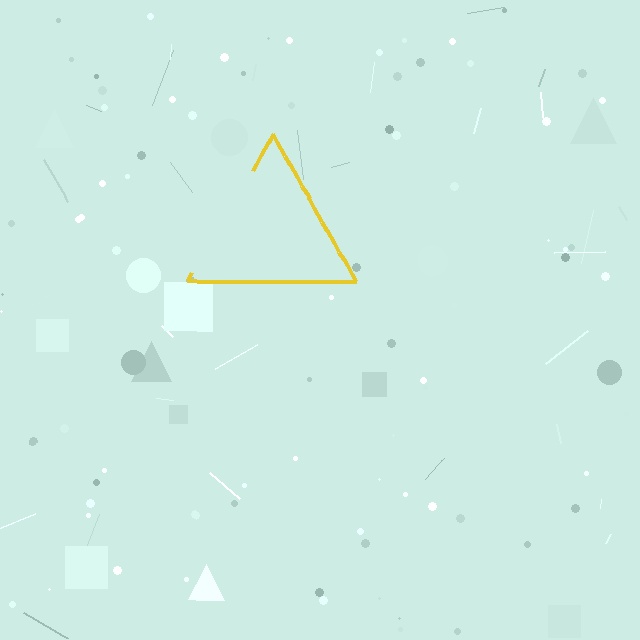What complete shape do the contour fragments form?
The contour fragments form a triangle.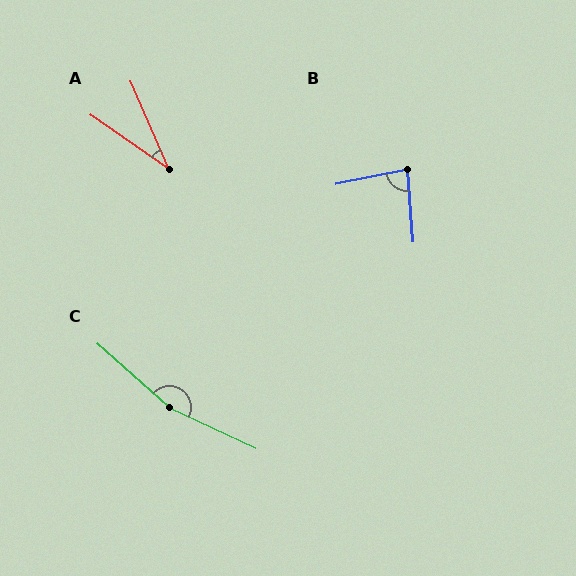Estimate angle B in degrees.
Approximately 83 degrees.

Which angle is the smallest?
A, at approximately 32 degrees.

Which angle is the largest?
C, at approximately 163 degrees.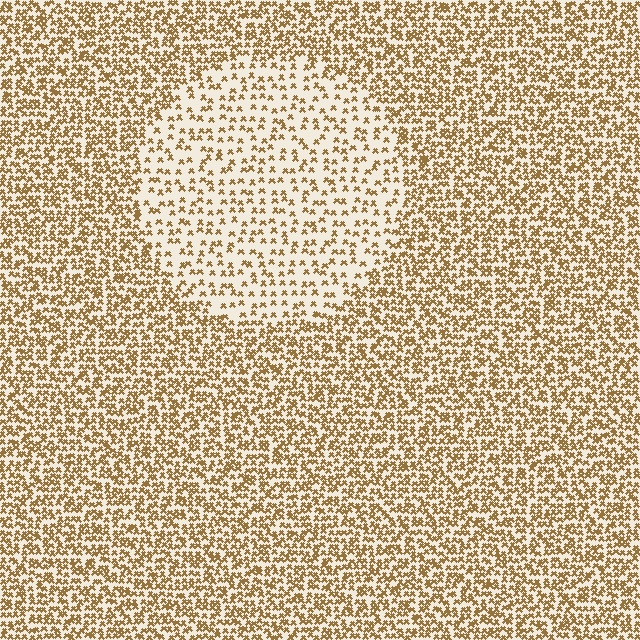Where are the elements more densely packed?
The elements are more densely packed outside the circle boundary.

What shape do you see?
I see a circle.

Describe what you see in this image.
The image contains small brown elements arranged at two different densities. A circle-shaped region is visible where the elements are less densely packed than the surrounding area.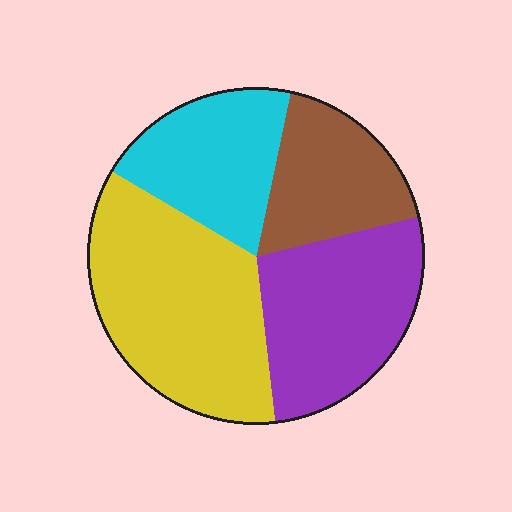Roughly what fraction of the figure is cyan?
Cyan covers around 20% of the figure.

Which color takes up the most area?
Yellow, at roughly 35%.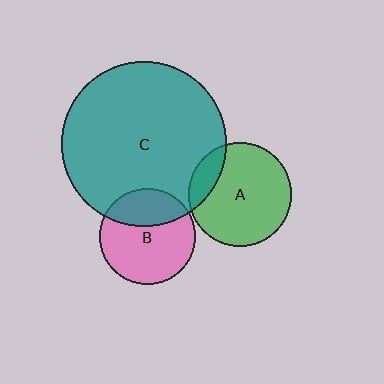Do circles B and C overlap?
Yes.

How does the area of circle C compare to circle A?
Approximately 2.5 times.